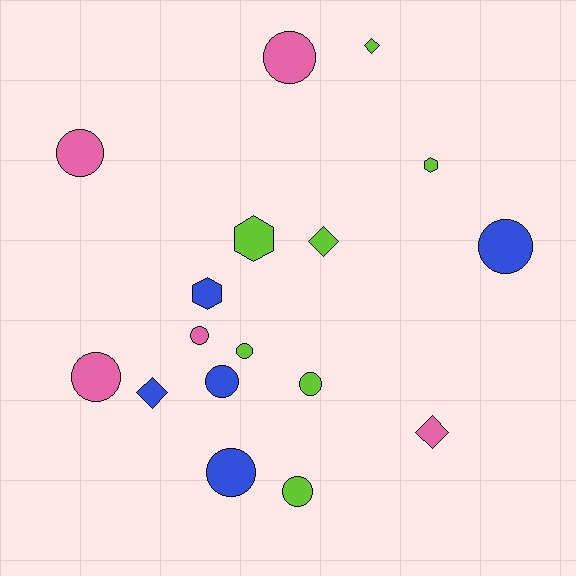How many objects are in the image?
There are 17 objects.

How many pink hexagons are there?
There are no pink hexagons.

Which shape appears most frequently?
Circle, with 10 objects.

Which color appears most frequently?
Lime, with 7 objects.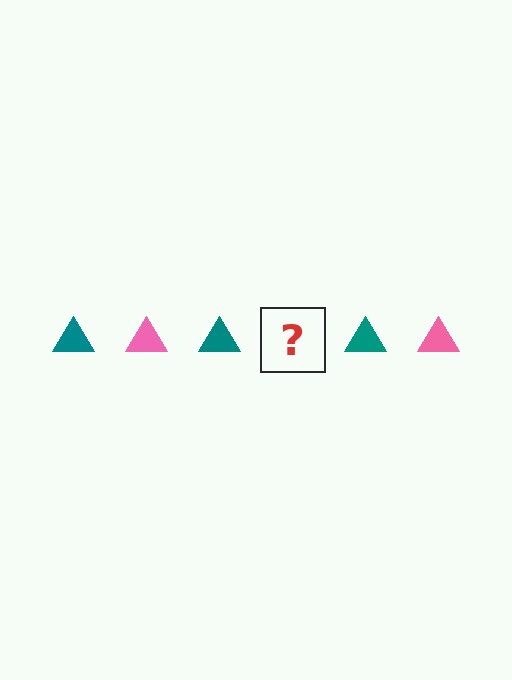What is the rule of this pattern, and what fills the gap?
The rule is that the pattern cycles through teal, pink triangles. The gap should be filled with a pink triangle.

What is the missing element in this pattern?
The missing element is a pink triangle.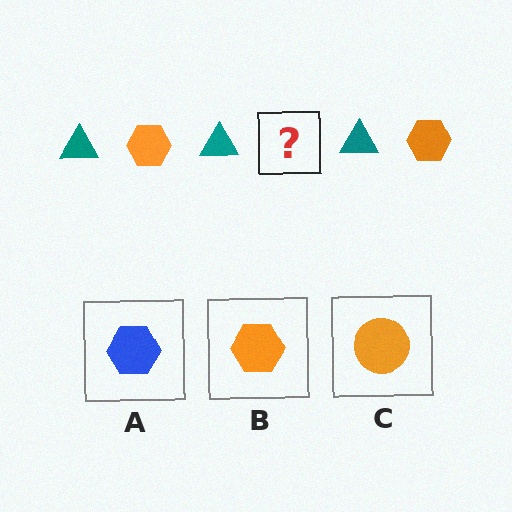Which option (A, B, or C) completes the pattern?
B.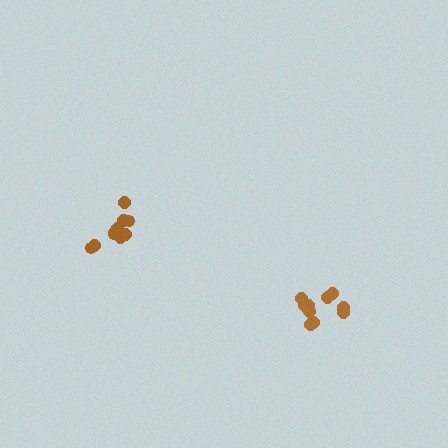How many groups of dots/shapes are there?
There are 2 groups.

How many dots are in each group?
Group 1: 9 dots, Group 2: 11 dots (20 total).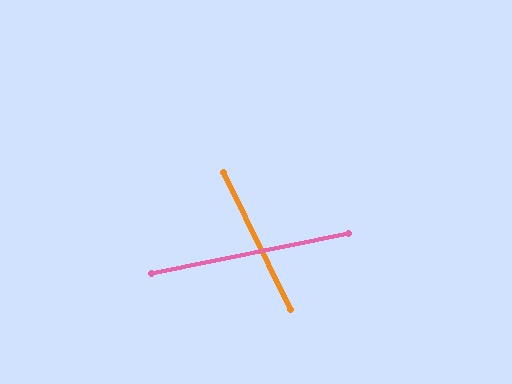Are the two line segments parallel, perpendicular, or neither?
Neither parallel nor perpendicular — they differ by about 76°.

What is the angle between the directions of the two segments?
Approximately 76 degrees.